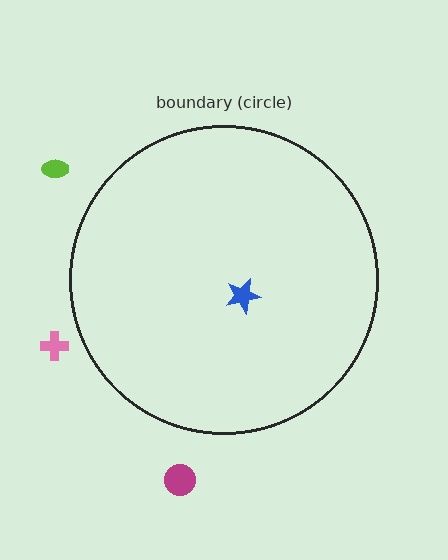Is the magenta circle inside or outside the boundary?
Outside.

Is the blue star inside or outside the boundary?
Inside.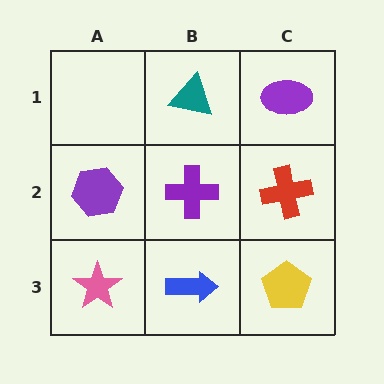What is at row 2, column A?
A purple hexagon.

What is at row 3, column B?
A blue arrow.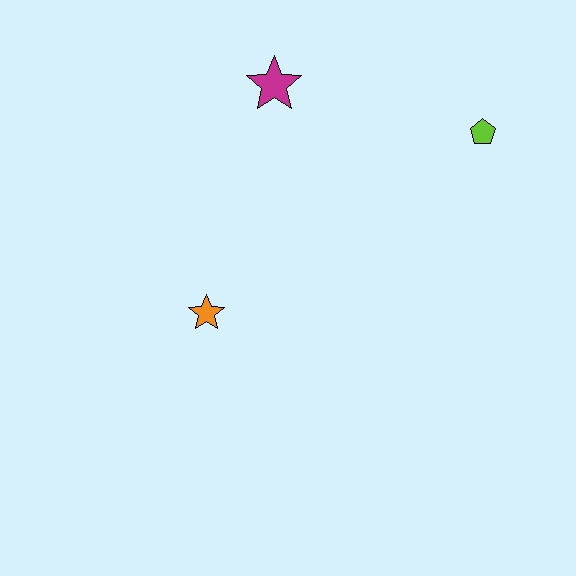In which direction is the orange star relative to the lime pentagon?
The orange star is to the left of the lime pentagon.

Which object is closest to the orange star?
The magenta star is closest to the orange star.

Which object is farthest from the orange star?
The lime pentagon is farthest from the orange star.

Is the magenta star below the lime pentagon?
No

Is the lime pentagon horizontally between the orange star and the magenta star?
No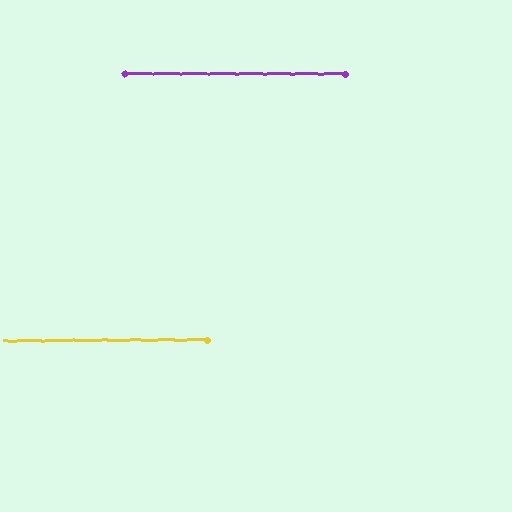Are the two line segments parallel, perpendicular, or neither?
Parallel — their directions differ by only 0.2°.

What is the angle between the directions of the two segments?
Approximately 0 degrees.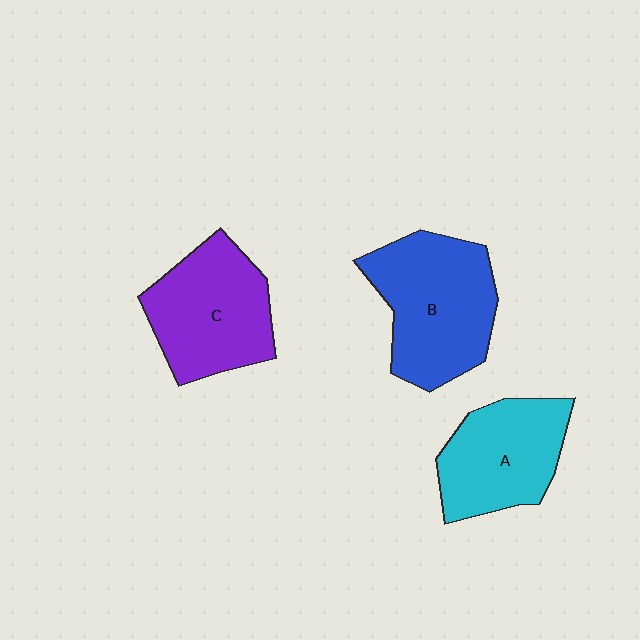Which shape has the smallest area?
Shape A (cyan).